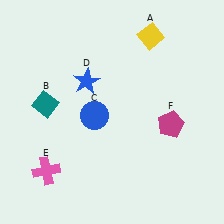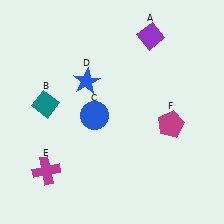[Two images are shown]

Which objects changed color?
A changed from yellow to purple. E changed from pink to magenta.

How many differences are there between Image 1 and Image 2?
There are 2 differences between the two images.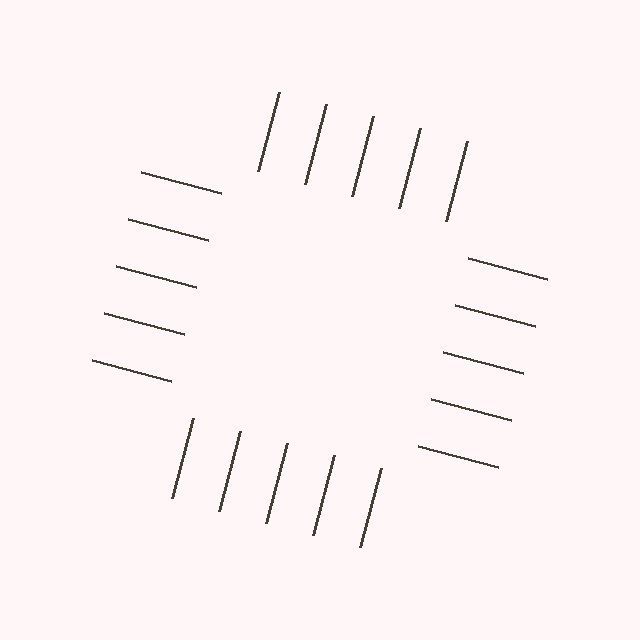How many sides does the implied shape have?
4 sides — the line-ends trace a square.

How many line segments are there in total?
20 — 5 along each of the 4 edges.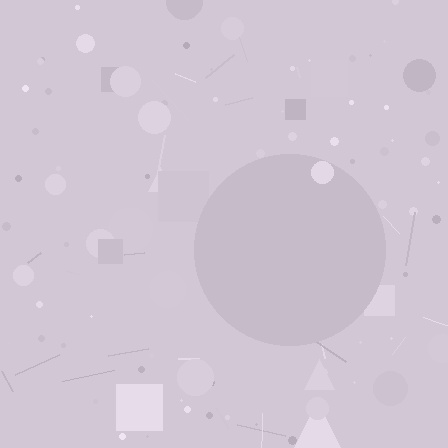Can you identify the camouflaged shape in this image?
The camouflaged shape is a circle.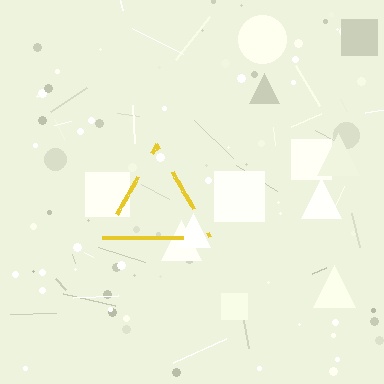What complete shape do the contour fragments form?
The contour fragments form a triangle.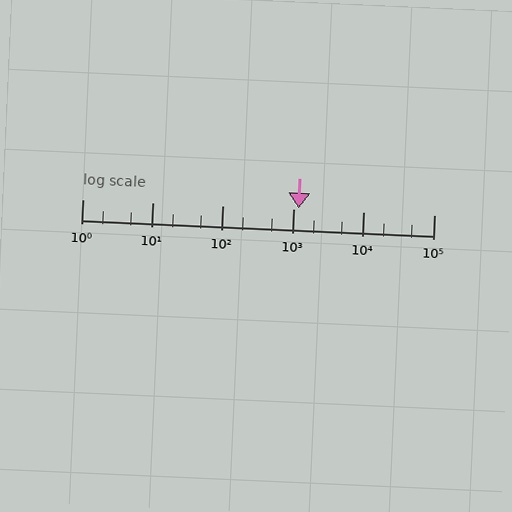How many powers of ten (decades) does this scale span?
The scale spans 5 decades, from 1 to 100000.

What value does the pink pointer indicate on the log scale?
The pointer indicates approximately 1200.